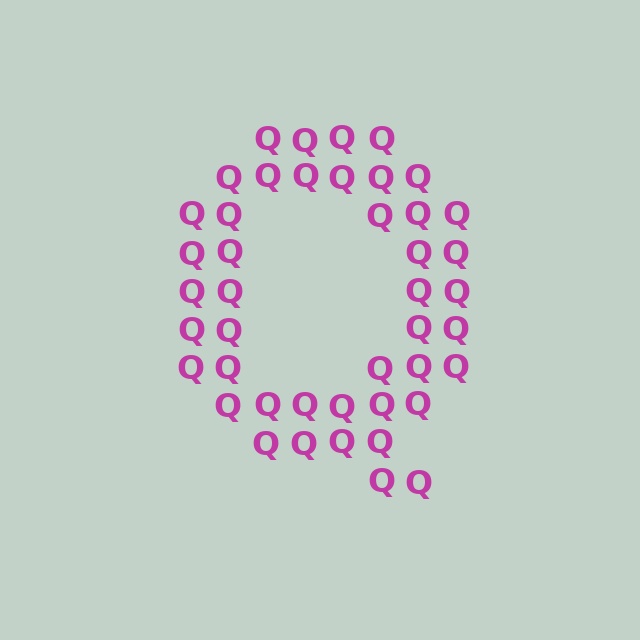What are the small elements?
The small elements are letter Q's.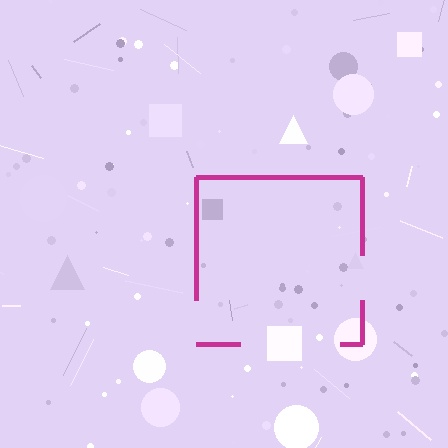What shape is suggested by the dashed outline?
The dashed outline suggests a square.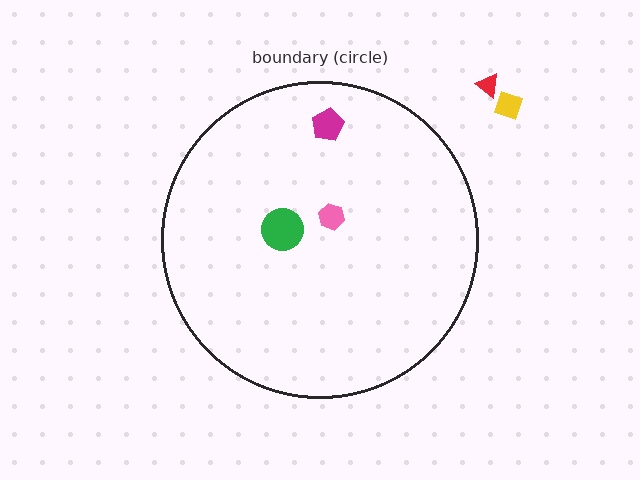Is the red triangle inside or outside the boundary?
Outside.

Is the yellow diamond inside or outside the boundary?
Outside.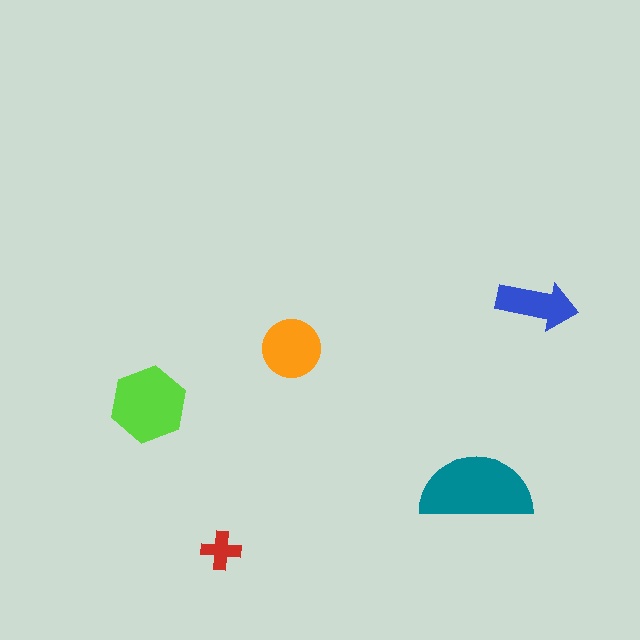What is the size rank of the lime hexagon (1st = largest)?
2nd.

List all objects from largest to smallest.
The teal semicircle, the lime hexagon, the orange circle, the blue arrow, the red cross.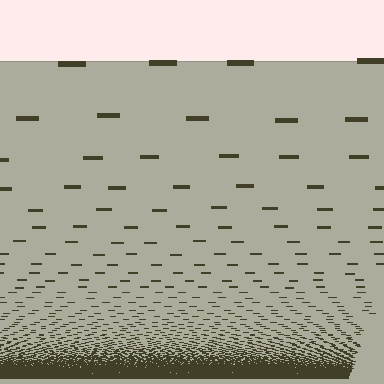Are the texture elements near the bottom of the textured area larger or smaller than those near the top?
Smaller. The gradient is inverted — elements near the bottom are smaller and denser.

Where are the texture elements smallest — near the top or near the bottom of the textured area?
Near the bottom.